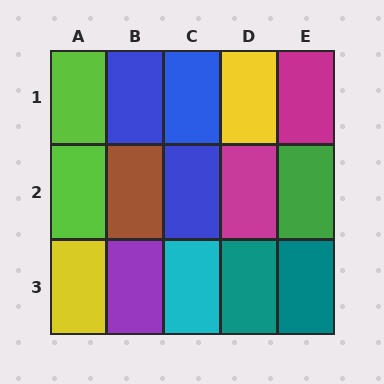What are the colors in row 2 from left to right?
Lime, brown, blue, magenta, green.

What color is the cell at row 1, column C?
Blue.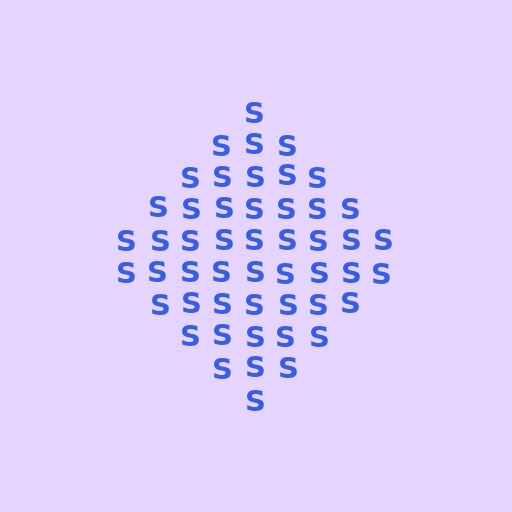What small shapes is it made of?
It is made of small letter S's.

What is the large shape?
The large shape is a diamond.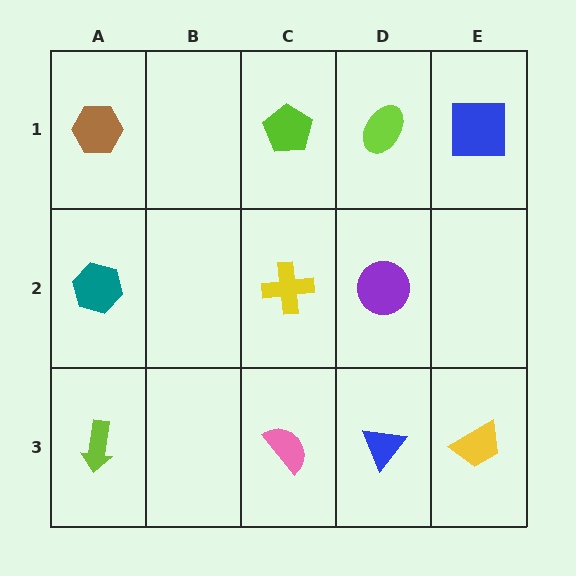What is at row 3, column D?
A blue triangle.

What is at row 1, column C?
A lime pentagon.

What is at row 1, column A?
A brown hexagon.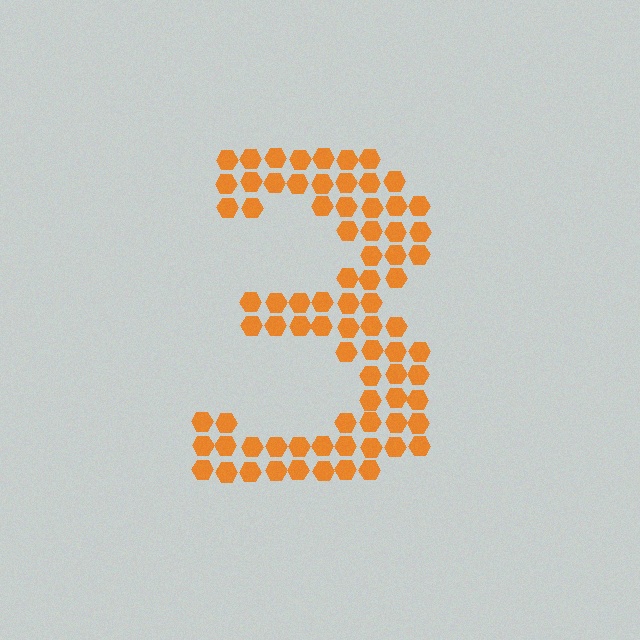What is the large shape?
The large shape is the digit 3.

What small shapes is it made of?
It is made of small hexagons.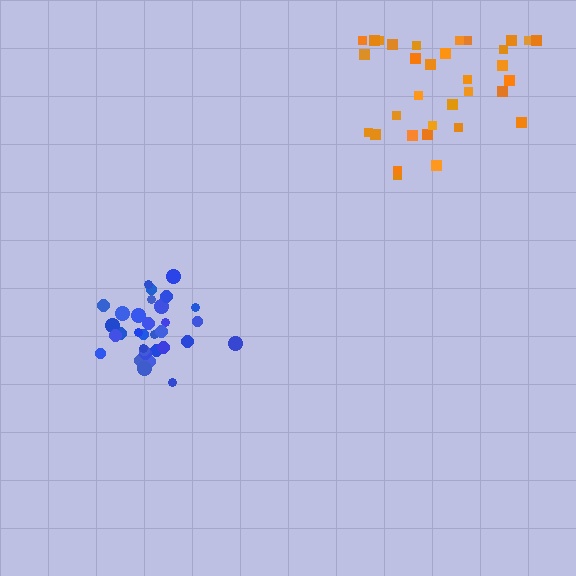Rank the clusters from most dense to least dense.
blue, orange.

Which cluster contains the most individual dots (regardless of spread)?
Orange (33).